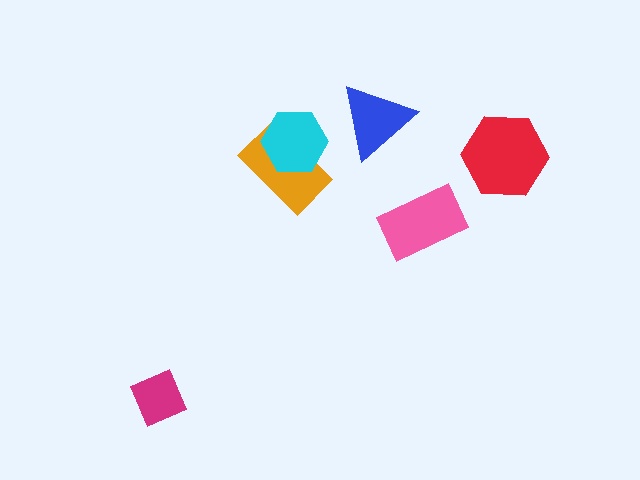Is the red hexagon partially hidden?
No, no other shape covers it.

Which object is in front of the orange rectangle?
The cyan hexagon is in front of the orange rectangle.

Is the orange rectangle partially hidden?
Yes, it is partially covered by another shape.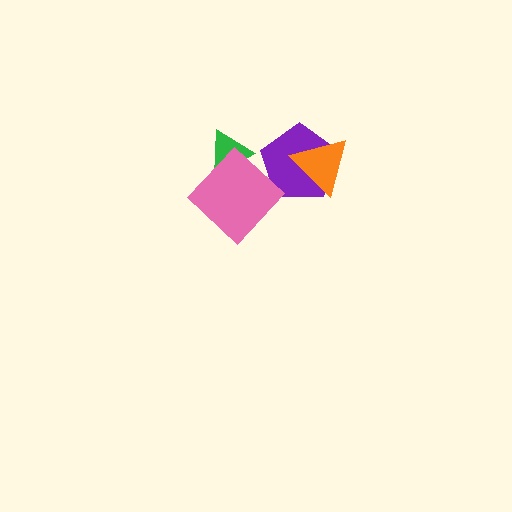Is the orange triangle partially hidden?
No, no other shape covers it.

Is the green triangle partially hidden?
Yes, it is partially covered by another shape.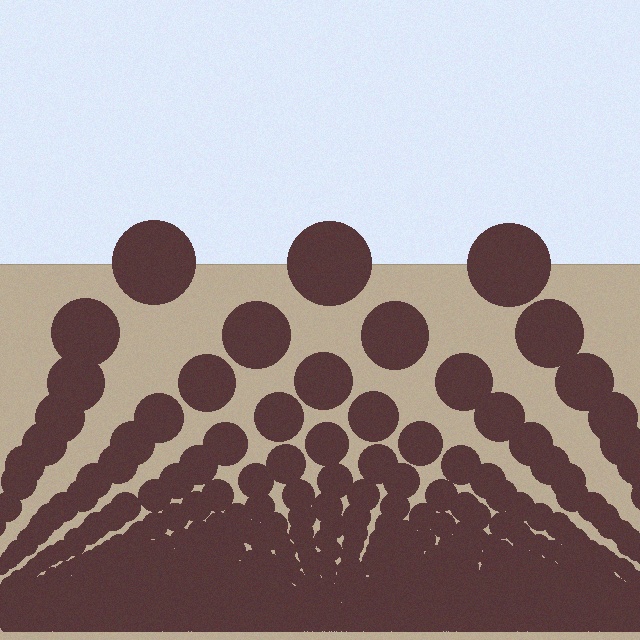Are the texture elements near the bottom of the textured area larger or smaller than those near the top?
Smaller. The gradient is inverted — elements near the bottom are smaller and denser.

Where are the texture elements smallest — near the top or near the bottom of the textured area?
Near the bottom.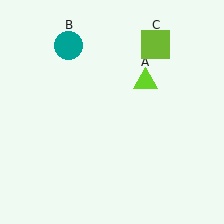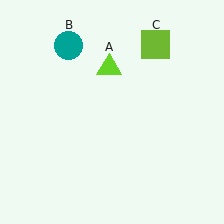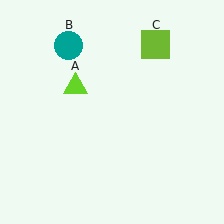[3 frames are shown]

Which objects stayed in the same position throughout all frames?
Teal circle (object B) and lime square (object C) remained stationary.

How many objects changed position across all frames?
1 object changed position: lime triangle (object A).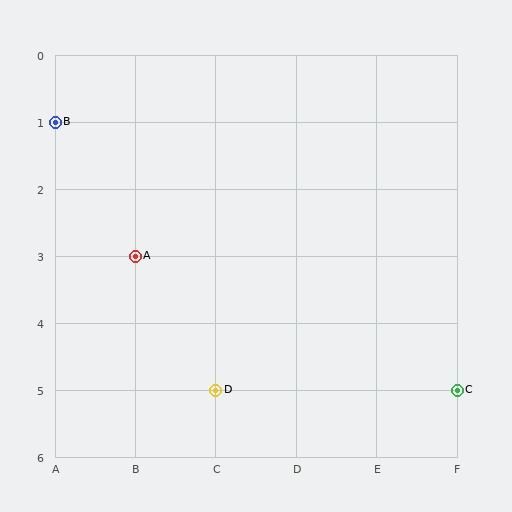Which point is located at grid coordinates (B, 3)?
Point A is at (B, 3).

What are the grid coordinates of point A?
Point A is at grid coordinates (B, 3).